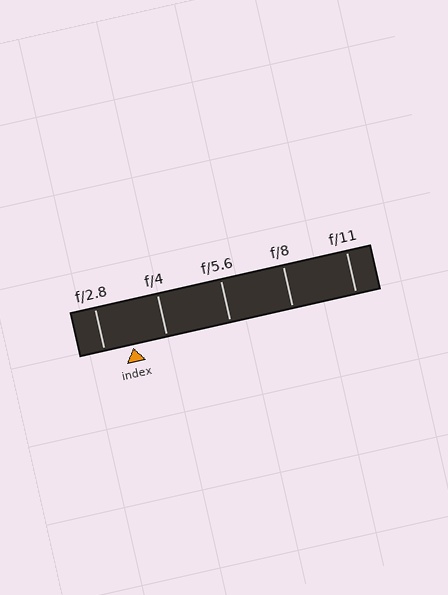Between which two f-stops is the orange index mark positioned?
The index mark is between f/2.8 and f/4.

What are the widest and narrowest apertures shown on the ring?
The widest aperture shown is f/2.8 and the narrowest is f/11.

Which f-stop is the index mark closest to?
The index mark is closest to f/2.8.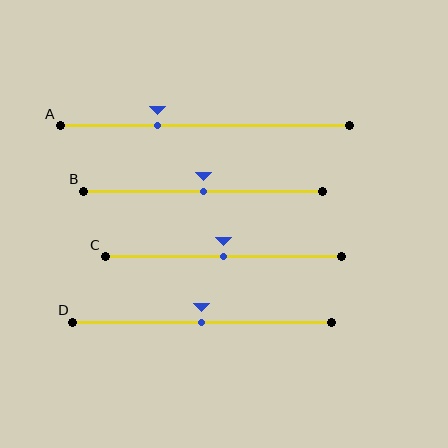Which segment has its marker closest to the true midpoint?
Segment B has its marker closest to the true midpoint.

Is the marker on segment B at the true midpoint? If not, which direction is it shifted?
Yes, the marker on segment B is at the true midpoint.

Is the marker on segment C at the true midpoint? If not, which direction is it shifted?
Yes, the marker on segment C is at the true midpoint.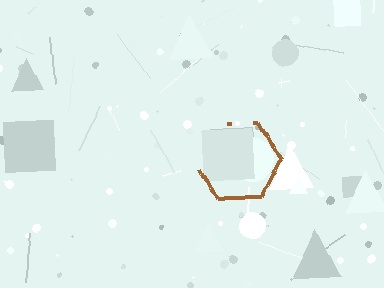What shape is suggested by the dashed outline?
The dashed outline suggests a hexagon.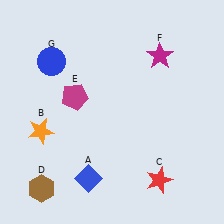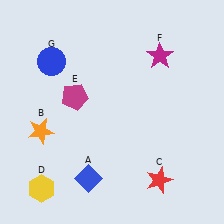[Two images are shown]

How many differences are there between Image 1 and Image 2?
There is 1 difference between the two images.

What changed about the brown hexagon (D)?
In Image 1, D is brown. In Image 2, it changed to yellow.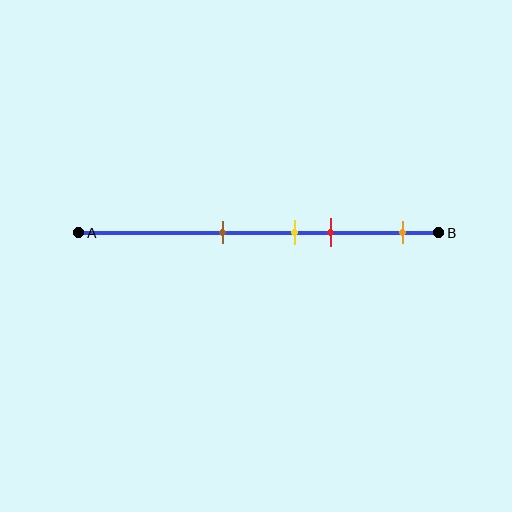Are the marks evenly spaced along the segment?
No, the marks are not evenly spaced.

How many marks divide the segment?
There are 4 marks dividing the segment.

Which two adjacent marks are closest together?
The yellow and red marks are the closest adjacent pair.